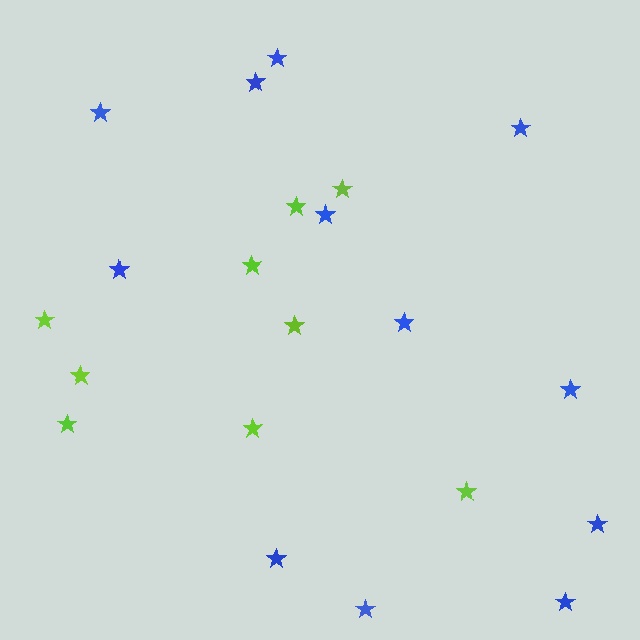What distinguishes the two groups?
There are 2 groups: one group of blue stars (12) and one group of lime stars (9).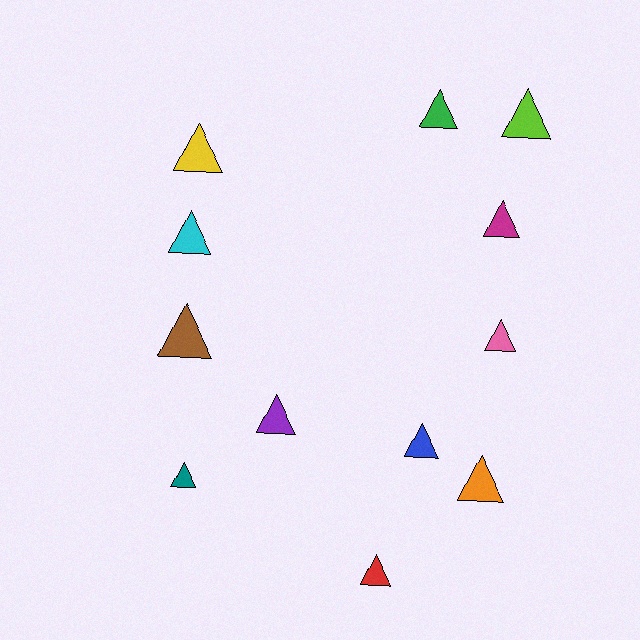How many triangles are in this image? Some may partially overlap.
There are 12 triangles.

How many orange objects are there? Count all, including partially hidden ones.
There is 1 orange object.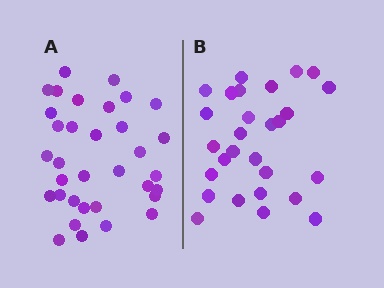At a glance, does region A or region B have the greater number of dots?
Region A (the left region) has more dots.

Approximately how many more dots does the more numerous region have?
Region A has about 6 more dots than region B.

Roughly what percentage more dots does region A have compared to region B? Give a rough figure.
About 20% more.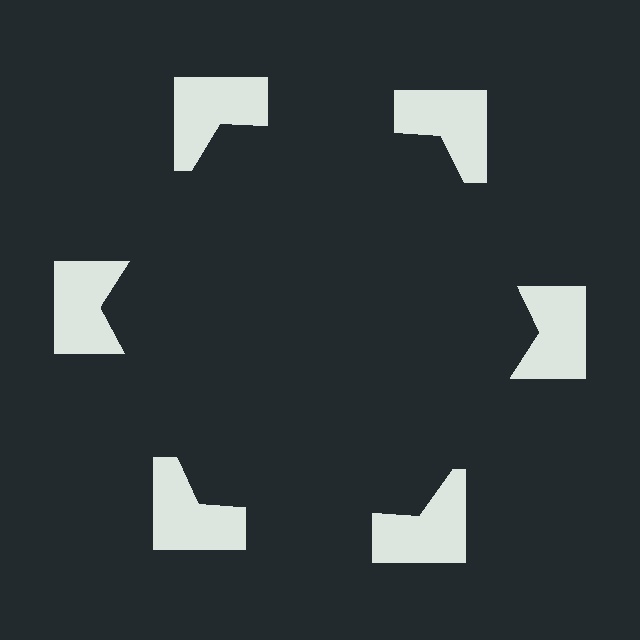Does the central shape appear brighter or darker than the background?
It typically appears slightly darker than the background, even though no actual brightness change is drawn.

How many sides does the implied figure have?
6 sides.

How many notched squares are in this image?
There are 6 — one at each vertex of the illusory hexagon.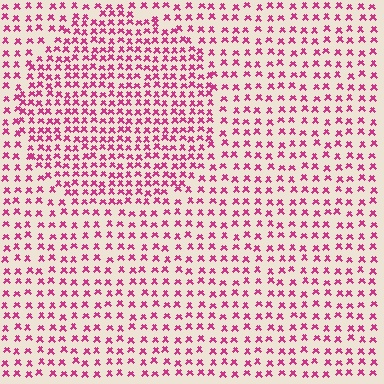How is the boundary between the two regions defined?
The boundary is defined by a change in element density (approximately 1.7x ratio). All elements are the same color, size, and shape.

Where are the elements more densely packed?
The elements are more densely packed inside the circle boundary.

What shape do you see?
I see a circle.